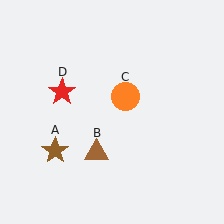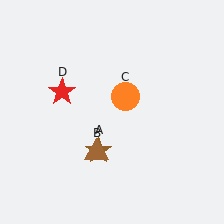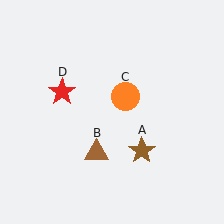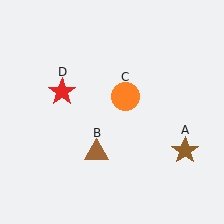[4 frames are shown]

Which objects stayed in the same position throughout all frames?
Brown triangle (object B) and orange circle (object C) and red star (object D) remained stationary.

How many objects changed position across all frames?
1 object changed position: brown star (object A).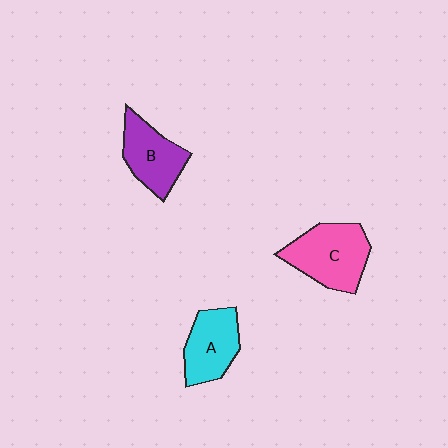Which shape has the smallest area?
Shape A (cyan).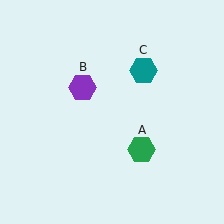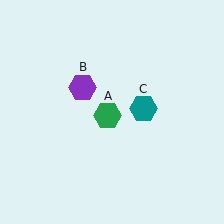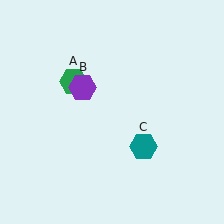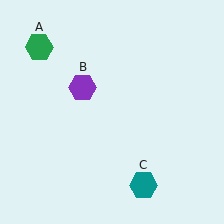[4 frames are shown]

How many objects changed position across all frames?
2 objects changed position: green hexagon (object A), teal hexagon (object C).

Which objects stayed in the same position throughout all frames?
Purple hexagon (object B) remained stationary.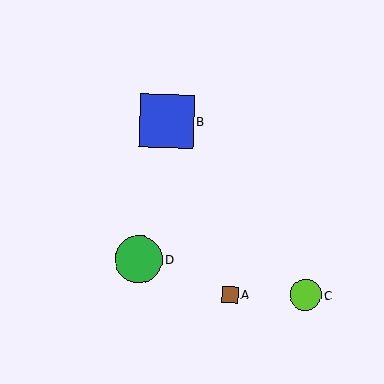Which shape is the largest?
The blue square (labeled B) is the largest.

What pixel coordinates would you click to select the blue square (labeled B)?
Click at (167, 121) to select the blue square B.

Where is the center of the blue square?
The center of the blue square is at (167, 121).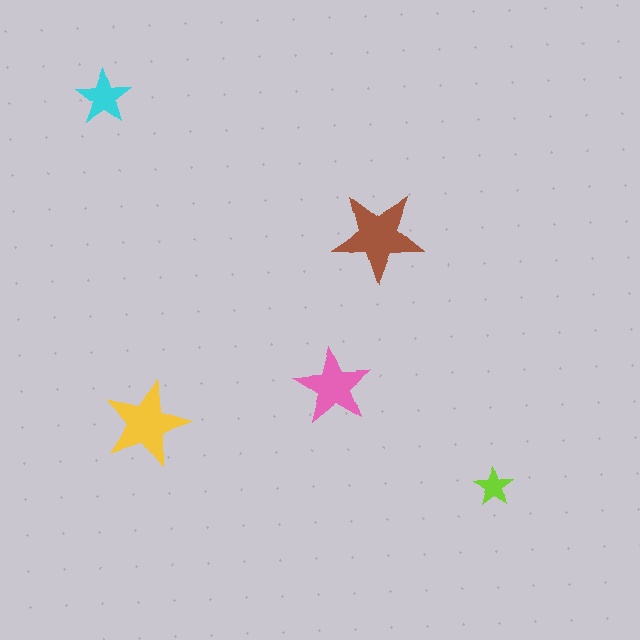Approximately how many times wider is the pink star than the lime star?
About 2 times wider.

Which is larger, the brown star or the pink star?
The brown one.